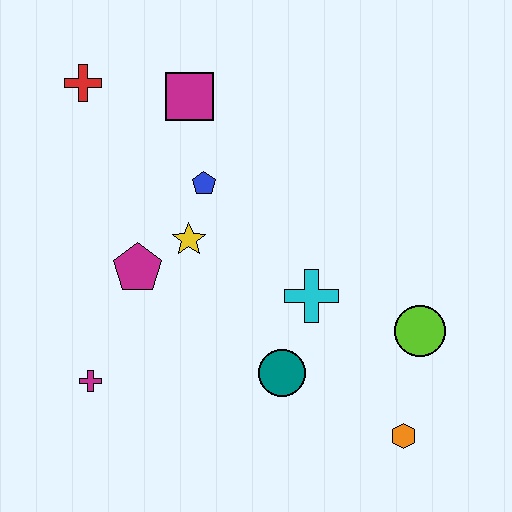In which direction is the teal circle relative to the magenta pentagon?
The teal circle is to the right of the magenta pentagon.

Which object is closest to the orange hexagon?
The lime circle is closest to the orange hexagon.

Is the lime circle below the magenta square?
Yes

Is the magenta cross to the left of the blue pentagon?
Yes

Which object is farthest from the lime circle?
The red cross is farthest from the lime circle.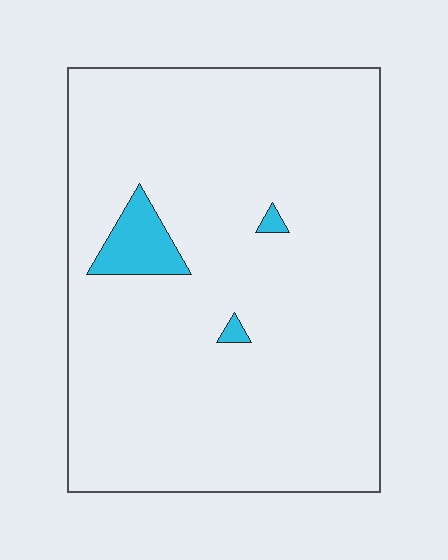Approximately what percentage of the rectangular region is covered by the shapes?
Approximately 5%.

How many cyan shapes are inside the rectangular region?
3.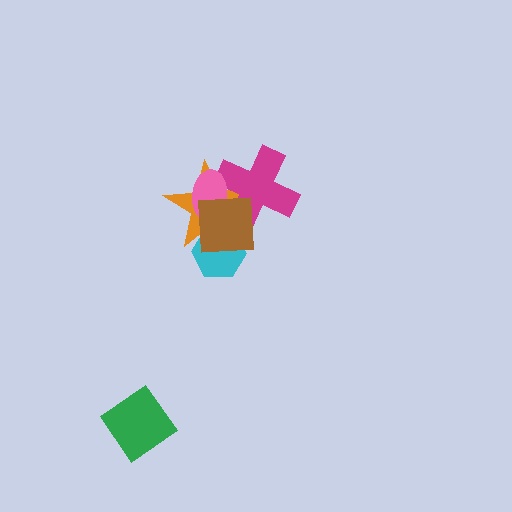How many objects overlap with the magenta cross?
3 objects overlap with the magenta cross.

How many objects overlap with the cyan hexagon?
2 objects overlap with the cyan hexagon.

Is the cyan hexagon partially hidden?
Yes, it is partially covered by another shape.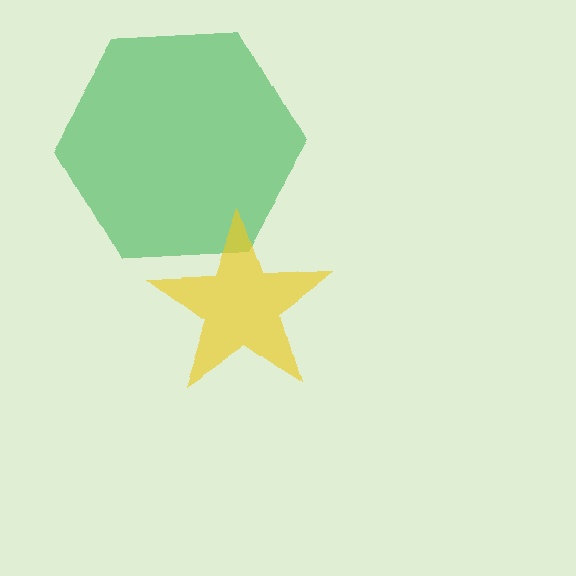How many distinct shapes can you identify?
There are 2 distinct shapes: a green hexagon, a yellow star.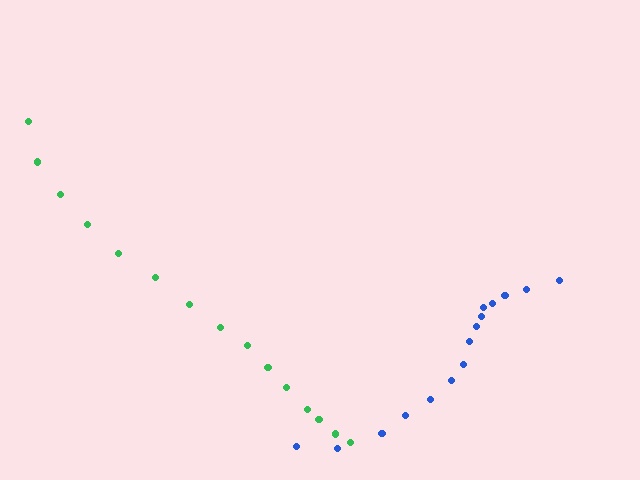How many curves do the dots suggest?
There are 2 distinct paths.